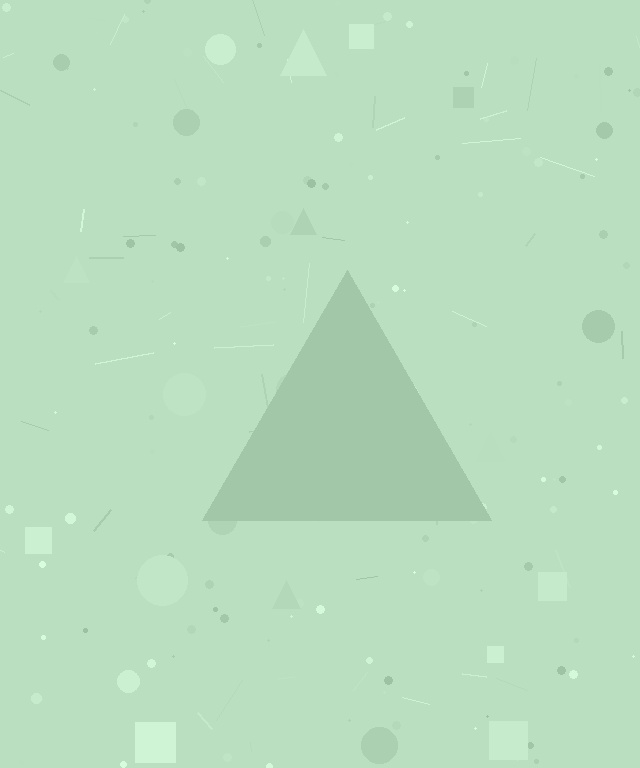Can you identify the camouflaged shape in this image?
The camouflaged shape is a triangle.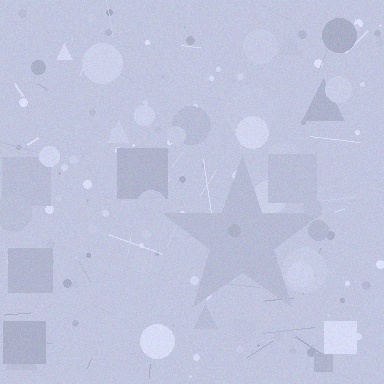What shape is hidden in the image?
A star is hidden in the image.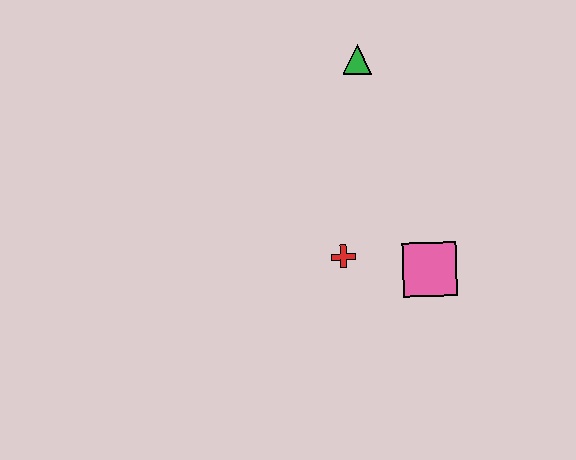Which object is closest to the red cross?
The pink square is closest to the red cross.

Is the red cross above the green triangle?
No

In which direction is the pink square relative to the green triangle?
The pink square is below the green triangle.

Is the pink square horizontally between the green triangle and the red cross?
No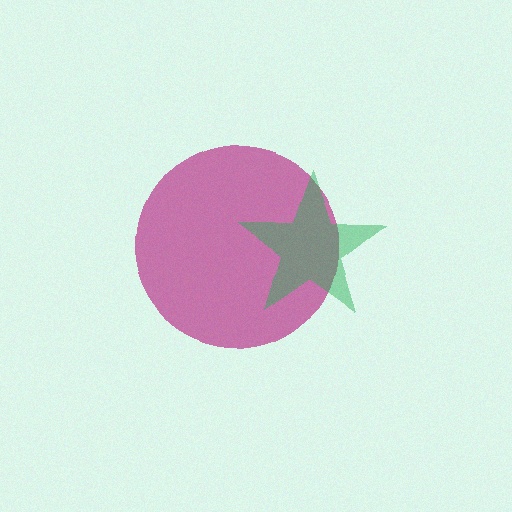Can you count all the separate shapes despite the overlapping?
Yes, there are 2 separate shapes.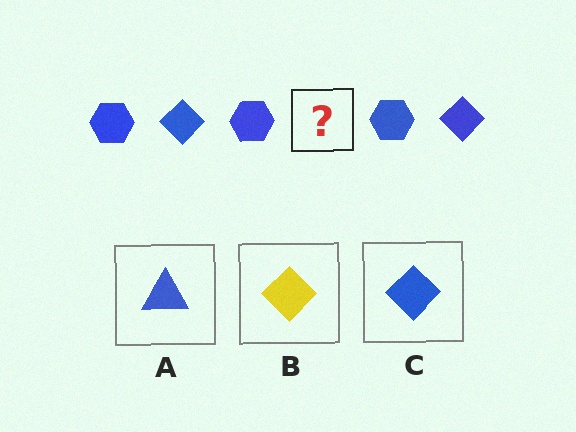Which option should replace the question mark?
Option C.